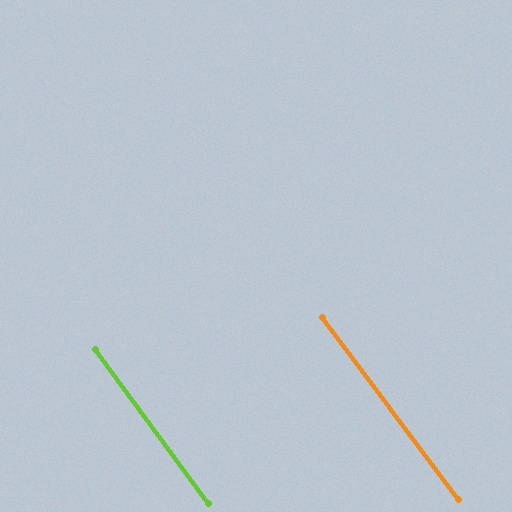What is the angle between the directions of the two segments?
Approximately 1 degree.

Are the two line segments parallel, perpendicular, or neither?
Parallel — their directions differ by only 0.6°.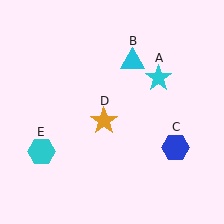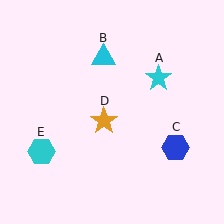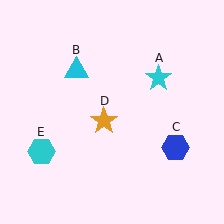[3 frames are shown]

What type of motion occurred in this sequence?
The cyan triangle (object B) rotated counterclockwise around the center of the scene.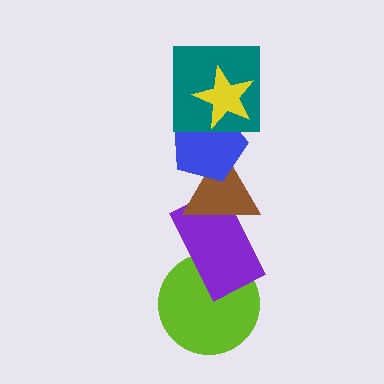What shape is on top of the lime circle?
The purple rectangle is on top of the lime circle.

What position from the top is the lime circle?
The lime circle is 6th from the top.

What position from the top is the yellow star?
The yellow star is 1st from the top.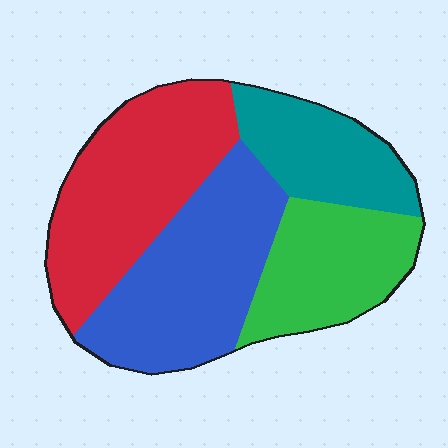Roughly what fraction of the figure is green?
Green covers around 20% of the figure.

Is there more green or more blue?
Blue.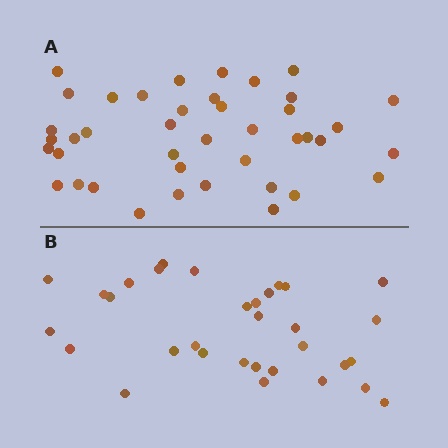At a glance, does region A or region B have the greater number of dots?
Region A (the top region) has more dots.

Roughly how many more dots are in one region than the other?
Region A has roughly 8 or so more dots than region B.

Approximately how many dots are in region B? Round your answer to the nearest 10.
About 30 dots. (The exact count is 32, which rounds to 30.)